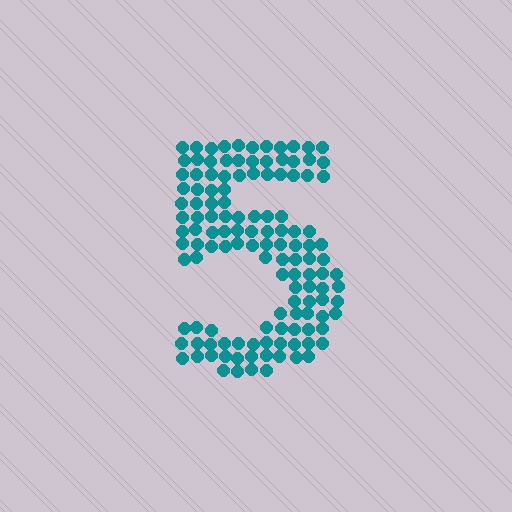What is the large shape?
The large shape is the digit 5.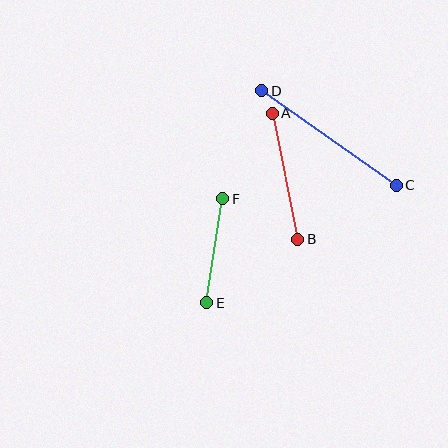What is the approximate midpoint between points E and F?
The midpoint is at approximately (215, 251) pixels.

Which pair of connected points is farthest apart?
Points C and D are farthest apart.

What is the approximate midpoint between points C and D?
The midpoint is at approximately (329, 138) pixels.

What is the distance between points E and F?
The distance is approximately 105 pixels.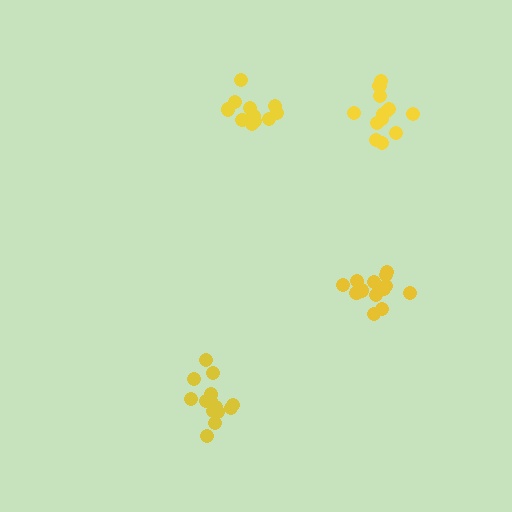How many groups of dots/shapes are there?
There are 4 groups.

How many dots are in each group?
Group 1: 14 dots, Group 2: 16 dots, Group 3: 11 dots, Group 4: 13 dots (54 total).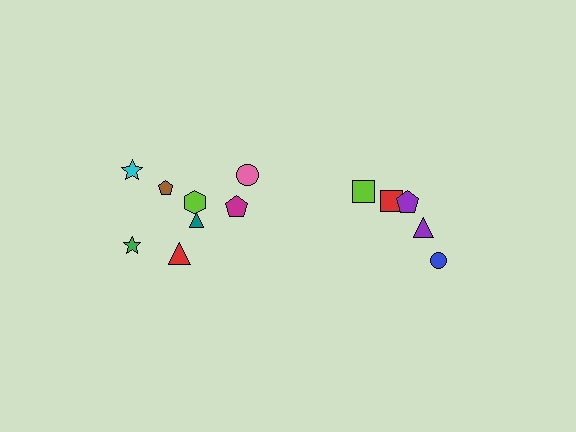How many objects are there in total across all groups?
There are 13 objects.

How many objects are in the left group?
There are 8 objects.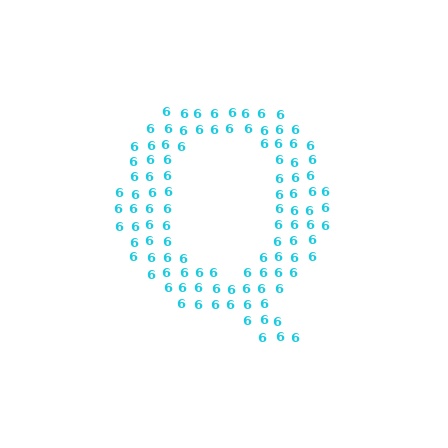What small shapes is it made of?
It is made of small digit 6's.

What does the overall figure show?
The overall figure shows the letter Q.